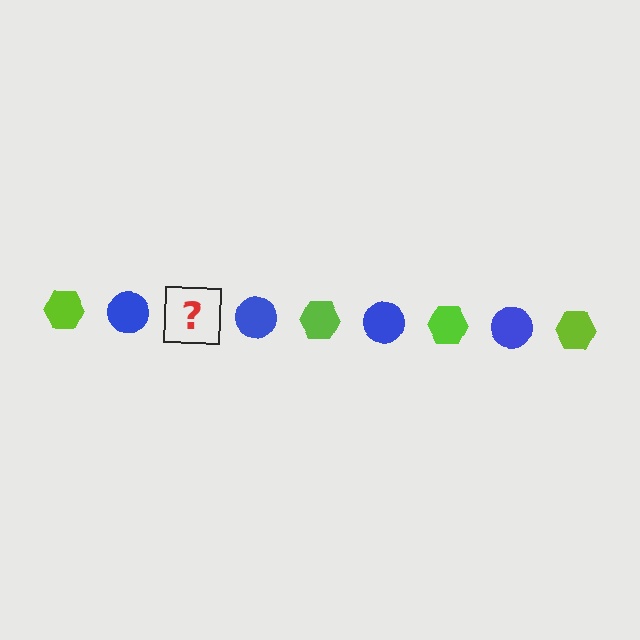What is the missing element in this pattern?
The missing element is a lime hexagon.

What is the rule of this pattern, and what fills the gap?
The rule is that the pattern alternates between lime hexagon and blue circle. The gap should be filled with a lime hexagon.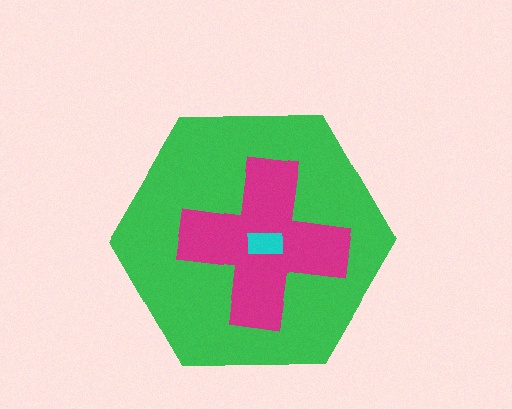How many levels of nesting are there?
3.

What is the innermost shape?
The cyan rectangle.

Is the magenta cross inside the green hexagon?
Yes.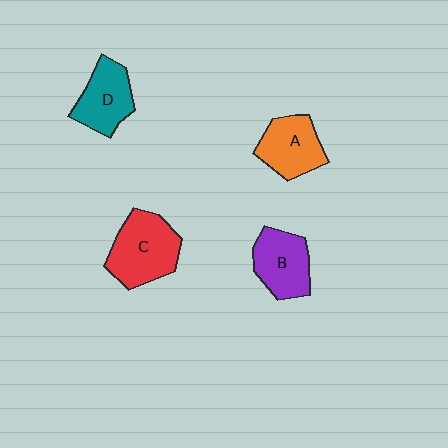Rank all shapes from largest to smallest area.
From largest to smallest: C (red), B (purple), A (orange), D (teal).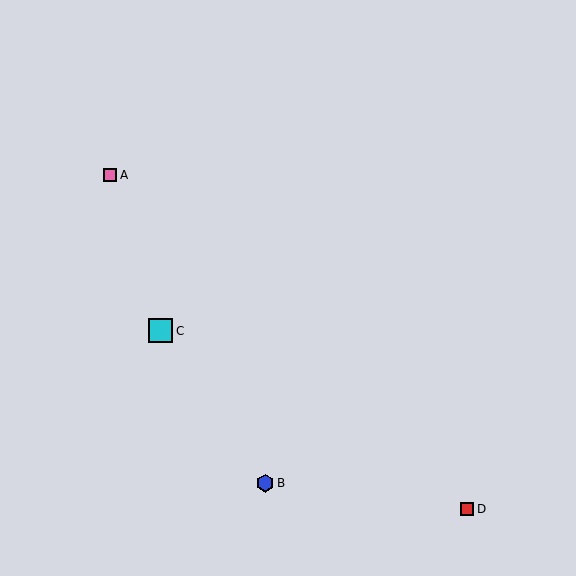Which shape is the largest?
The cyan square (labeled C) is the largest.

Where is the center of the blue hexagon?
The center of the blue hexagon is at (265, 483).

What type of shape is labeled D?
Shape D is a red square.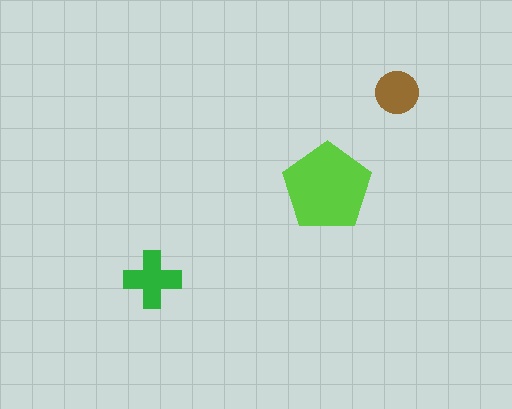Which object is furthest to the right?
The brown circle is rightmost.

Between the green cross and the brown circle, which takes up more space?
The green cross.